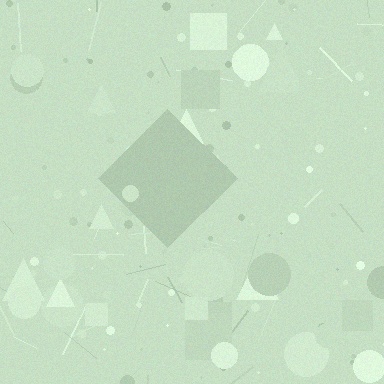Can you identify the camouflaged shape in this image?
The camouflaged shape is a diamond.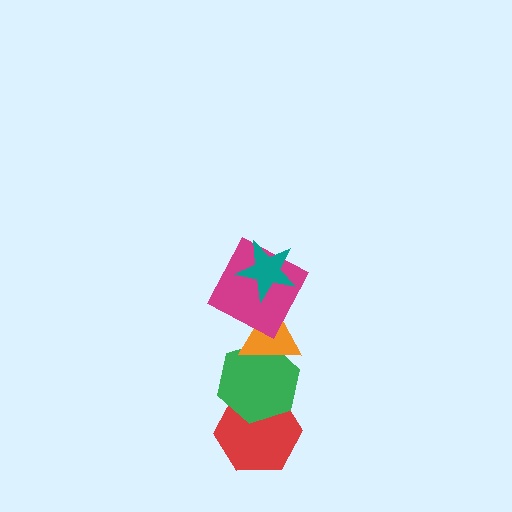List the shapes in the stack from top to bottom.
From top to bottom: the teal star, the magenta square, the orange triangle, the green hexagon, the red hexagon.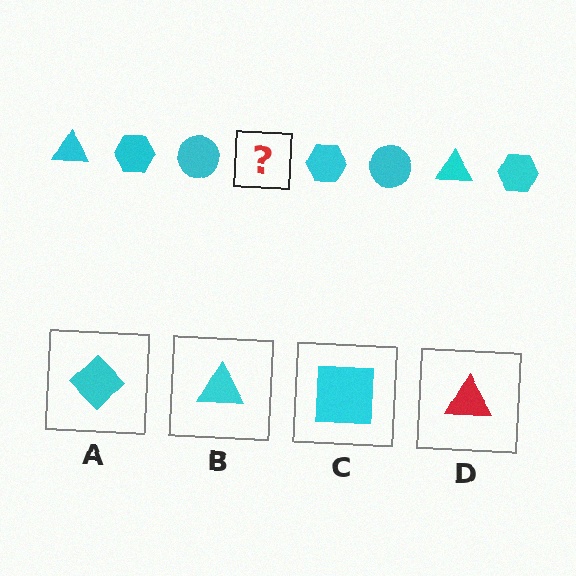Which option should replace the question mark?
Option B.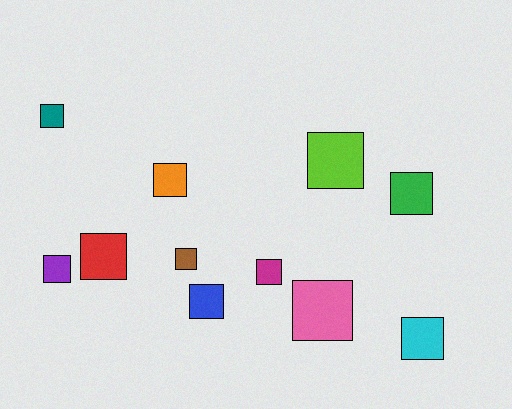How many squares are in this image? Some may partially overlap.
There are 11 squares.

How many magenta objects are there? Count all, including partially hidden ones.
There is 1 magenta object.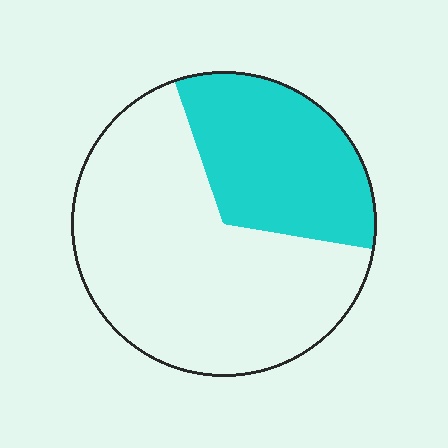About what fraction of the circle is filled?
About one third (1/3).